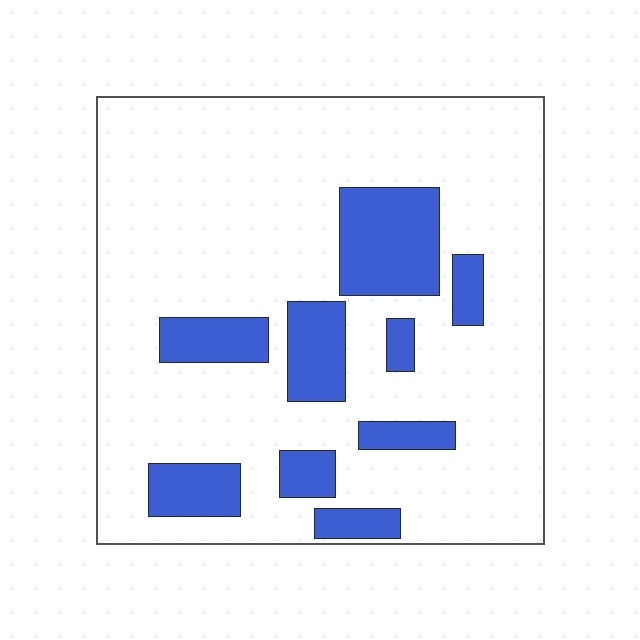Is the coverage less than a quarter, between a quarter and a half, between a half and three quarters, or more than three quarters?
Less than a quarter.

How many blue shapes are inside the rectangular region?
9.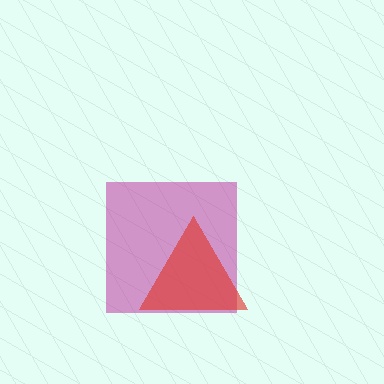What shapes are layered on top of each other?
The layered shapes are: a magenta square, a red triangle.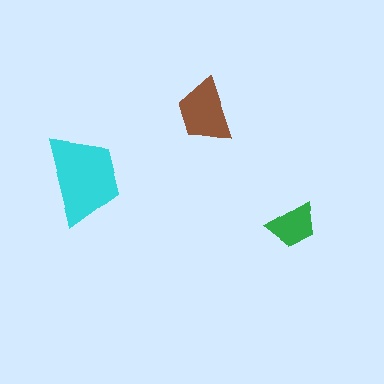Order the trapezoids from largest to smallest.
the cyan one, the brown one, the green one.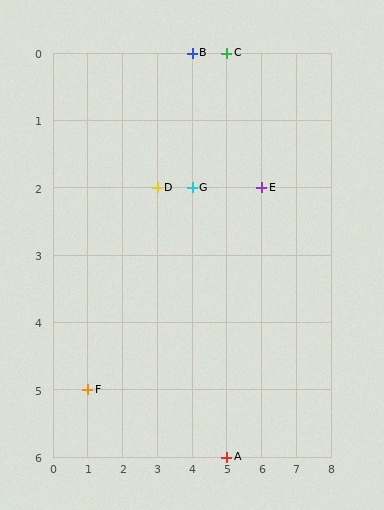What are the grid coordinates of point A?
Point A is at grid coordinates (5, 6).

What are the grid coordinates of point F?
Point F is at grid coordinates (1, 5).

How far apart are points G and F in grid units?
Points G and F are 3 columns and 3 rows apart (about 4.2 grid units diagonally).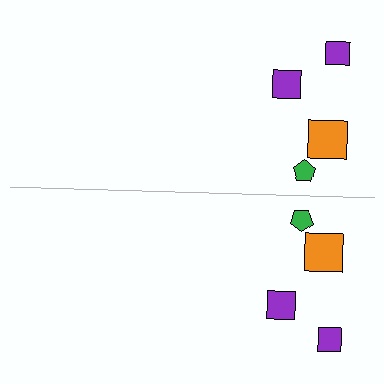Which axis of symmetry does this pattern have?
The pattern has a horizontal axis of symmetry running through the center of the image.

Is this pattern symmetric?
Yes, this pattern has bilateral (reflection) symmetry.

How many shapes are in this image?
There are 8 shapes in this image.